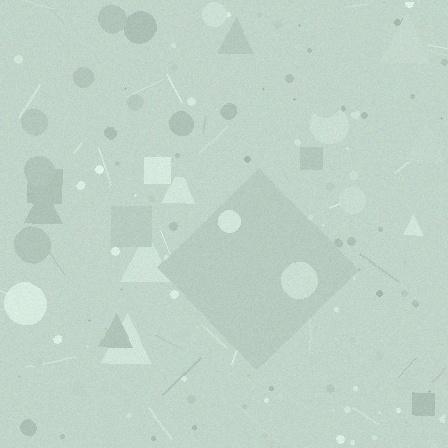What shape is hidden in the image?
A diamond is hidden in the image.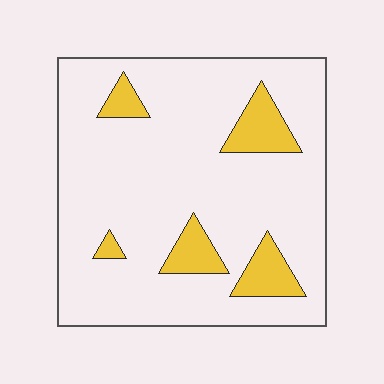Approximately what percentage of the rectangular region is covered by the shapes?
Approximately 15%.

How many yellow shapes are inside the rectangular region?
5.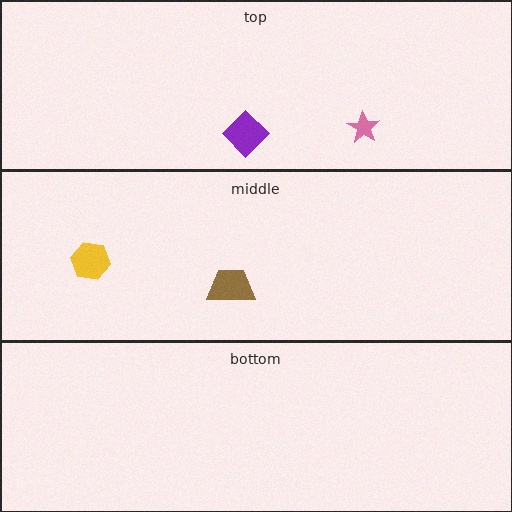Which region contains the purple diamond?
The top region.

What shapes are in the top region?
The pink star, the purple diamond.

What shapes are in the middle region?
The yellow hexagon, the brown trapezoid.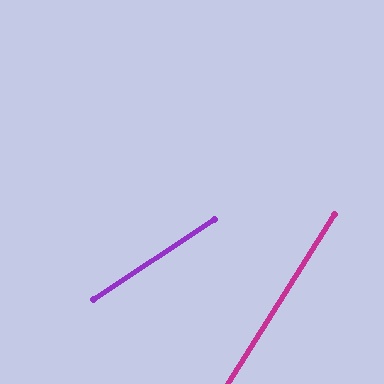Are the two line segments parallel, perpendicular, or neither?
Neither parallel nor perpendicular — they differ by about 24°.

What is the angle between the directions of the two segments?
Approximately 24 degrees.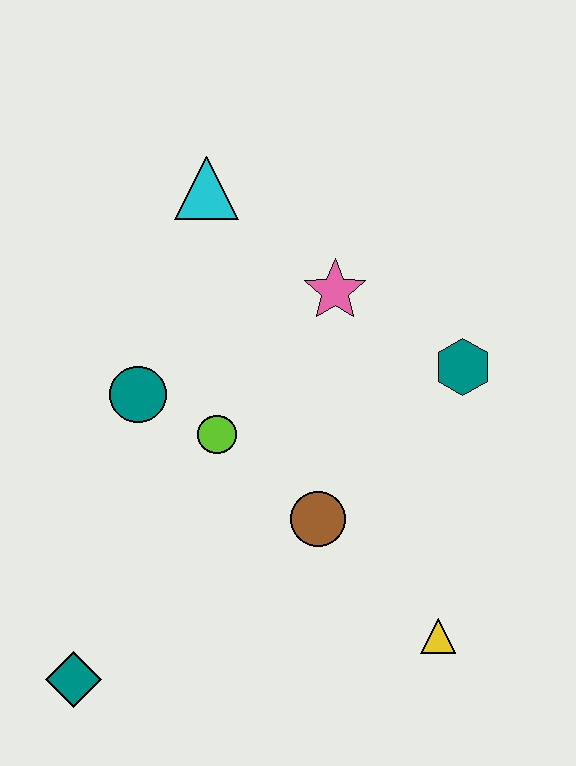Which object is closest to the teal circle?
The lime circle is closest to the teal circle.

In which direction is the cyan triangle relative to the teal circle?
The cyan triangle is above the teal circle.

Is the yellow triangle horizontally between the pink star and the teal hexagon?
Yes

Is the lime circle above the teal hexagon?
No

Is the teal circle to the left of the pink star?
Yes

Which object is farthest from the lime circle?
The yellow triangle is farthest from the lime circle.